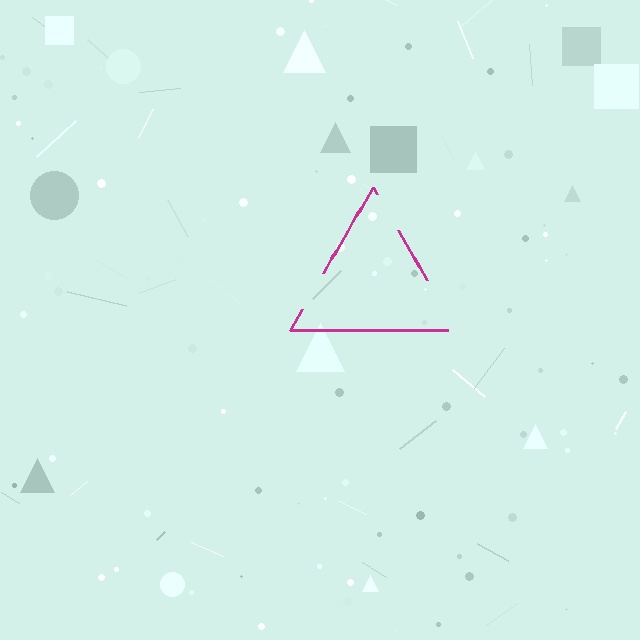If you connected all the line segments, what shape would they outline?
They would outline a triangle.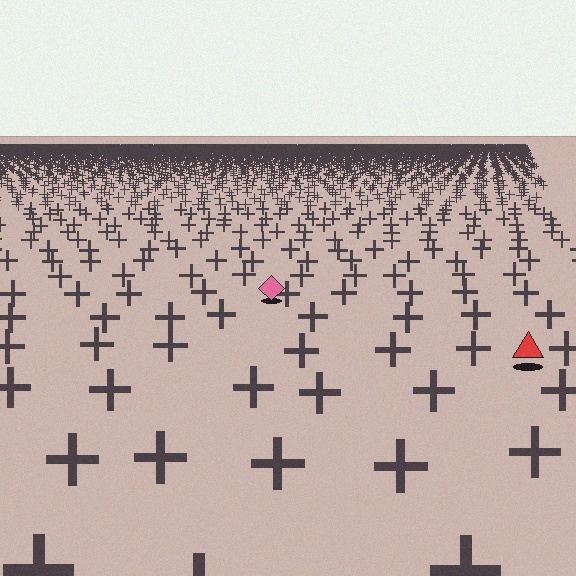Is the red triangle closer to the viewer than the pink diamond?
Yes. The red triangle is closer — you can tell from the texture gradient: the ground texture is coarser near it.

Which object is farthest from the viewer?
The pink diamond is farthest from the viewer. It appears smaller and the ground texture around it is denser.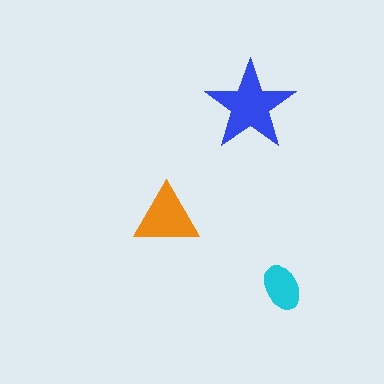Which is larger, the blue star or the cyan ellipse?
The blue star.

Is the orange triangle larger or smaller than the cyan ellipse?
Larger.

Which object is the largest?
The blue star.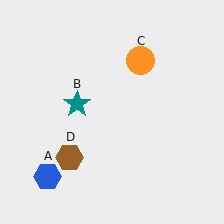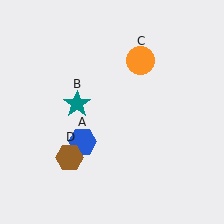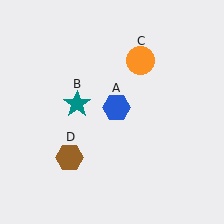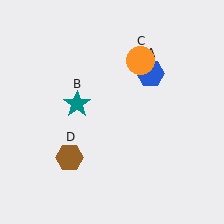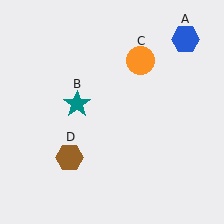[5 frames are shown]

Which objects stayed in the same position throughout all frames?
Teal star (object B) and orange circle (object C) and brown hexagon (object D) remained stationary.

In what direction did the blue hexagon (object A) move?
The blue hexagon (object A) moved up and to the right.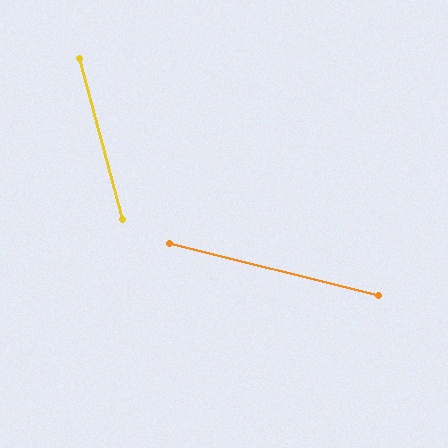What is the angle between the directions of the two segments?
Approximately 61 degrees.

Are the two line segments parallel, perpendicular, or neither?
Neither parallel nor perpendicular — they differ by about 61°.